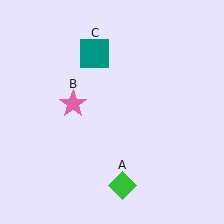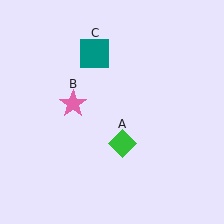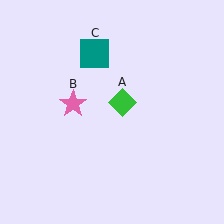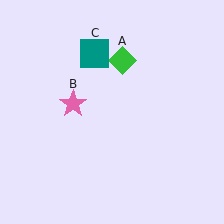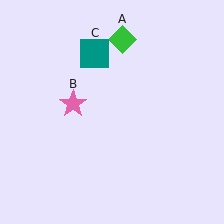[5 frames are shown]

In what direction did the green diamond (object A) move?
The green diamond (object A) moved up.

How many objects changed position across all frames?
1 object changed position: green diamond (object A).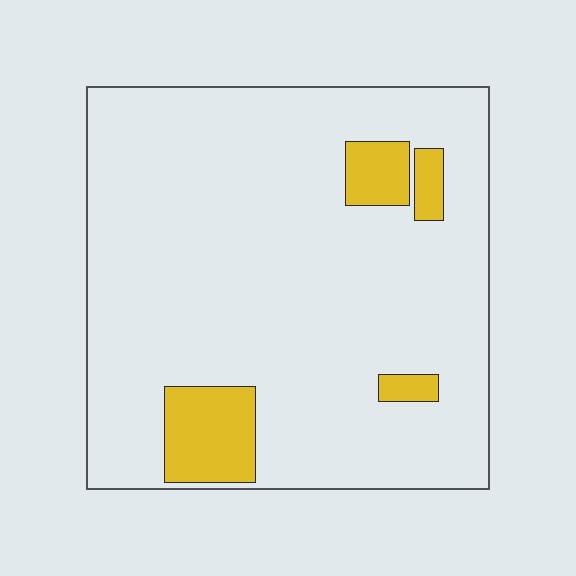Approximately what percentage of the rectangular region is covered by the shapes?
Approximately 10%.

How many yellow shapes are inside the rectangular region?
4.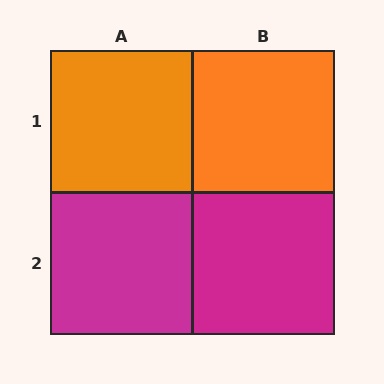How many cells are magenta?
2 cells are magenta.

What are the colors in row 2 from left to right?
Magenta, magenta.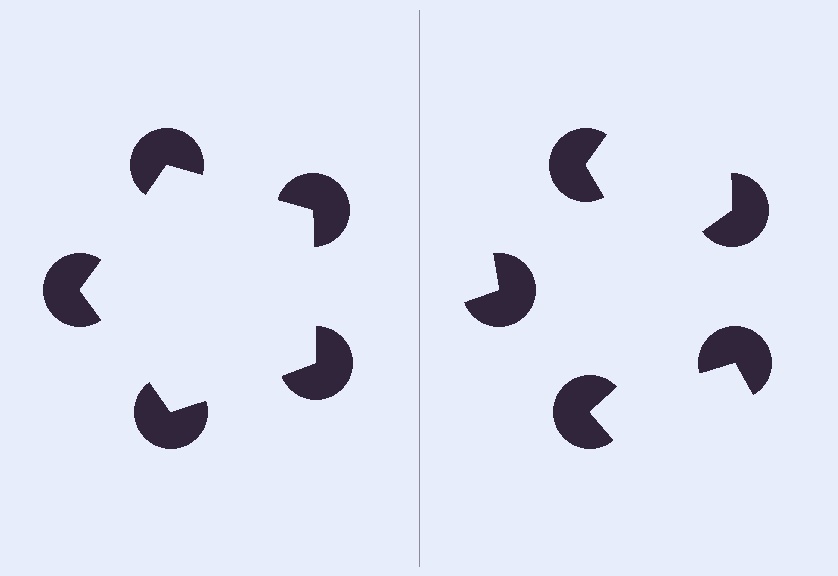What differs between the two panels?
The pac-man discs are positioned identically on both sides; only the wedge orientations differ. On the left they align to a pentagon; on the right they are misaligned.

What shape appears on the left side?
An illusory pentagon.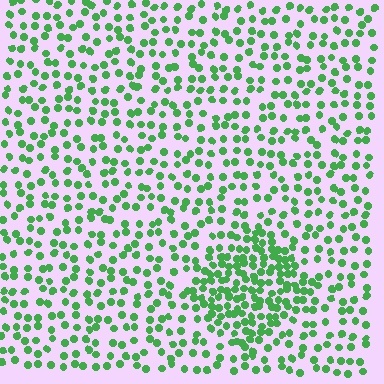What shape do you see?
I see a diamond.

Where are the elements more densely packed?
The elements are more densely packed inside the diamond boundary.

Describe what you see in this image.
The image contains small green elements arranged at two different densities. A diamond-shaped region is visible where the elements are more densely packed than the surrounding area.